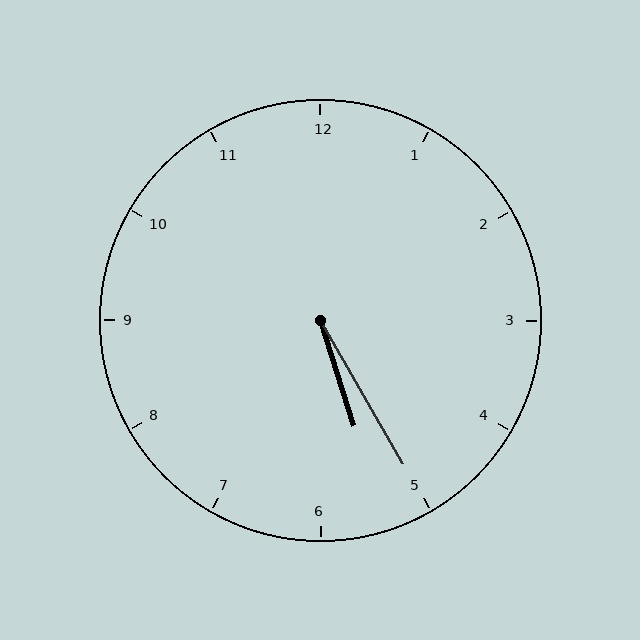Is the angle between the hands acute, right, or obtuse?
It is acute.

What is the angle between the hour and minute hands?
Approximately 12 degrees.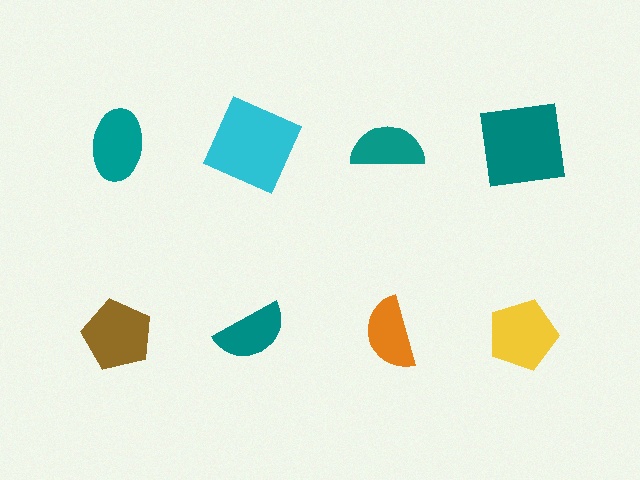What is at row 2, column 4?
A yellow pentagon.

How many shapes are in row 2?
4 shapes.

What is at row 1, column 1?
A teal ellipse.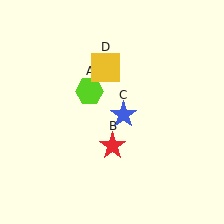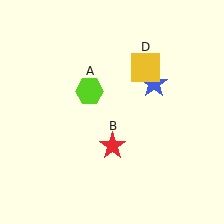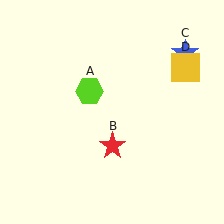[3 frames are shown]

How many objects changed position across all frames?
2 objects changed position: blue star (object C), yellow square (object D).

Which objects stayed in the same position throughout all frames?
Lime hexagon (object A) and red star (object B) remained stationary.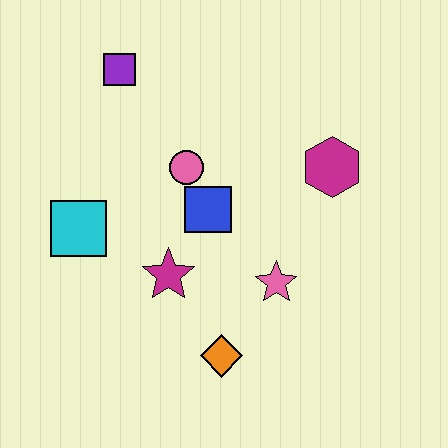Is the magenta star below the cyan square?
Yes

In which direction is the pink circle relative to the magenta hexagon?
The pink circle is to the left of the magenta hexagon.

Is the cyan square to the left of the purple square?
Yes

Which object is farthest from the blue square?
The purple square is farthest from the blue square.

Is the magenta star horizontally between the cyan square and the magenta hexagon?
Yes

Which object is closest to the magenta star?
The blue square is closest to the magenta star.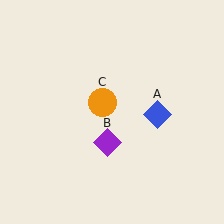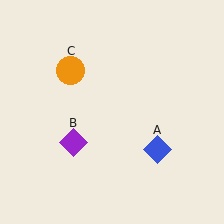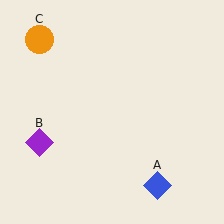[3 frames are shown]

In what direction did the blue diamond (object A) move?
The blue diamond (object A) moved down.